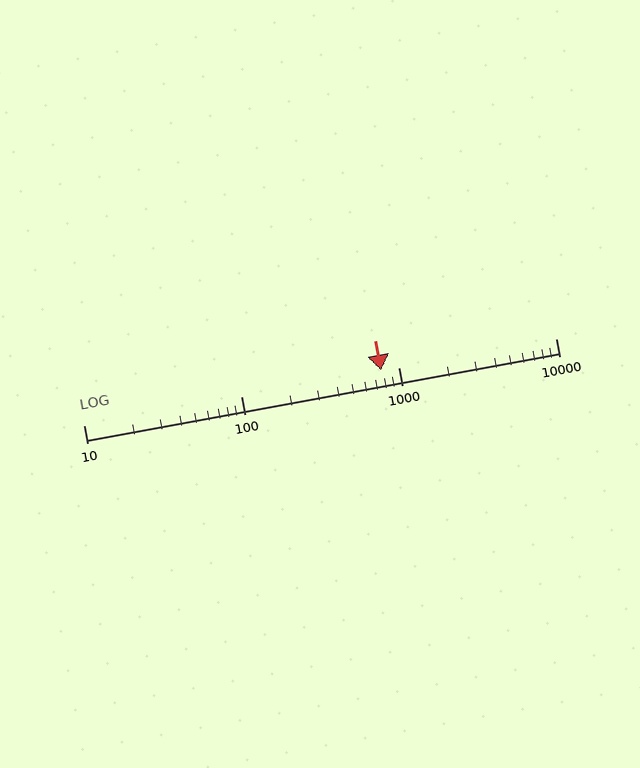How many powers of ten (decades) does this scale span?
The scale spans 3 decades, from 10 to 10000.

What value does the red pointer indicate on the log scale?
The pointer indicates approximately 780.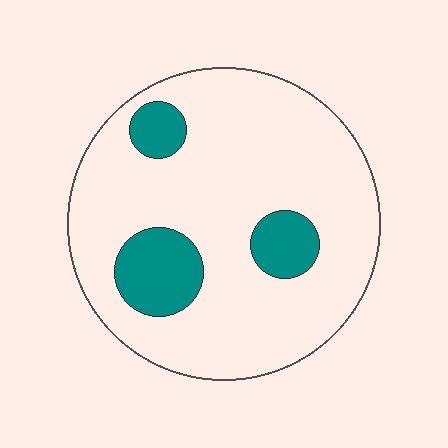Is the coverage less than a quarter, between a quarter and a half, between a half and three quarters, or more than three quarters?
Less than a quarter.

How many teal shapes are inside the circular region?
3.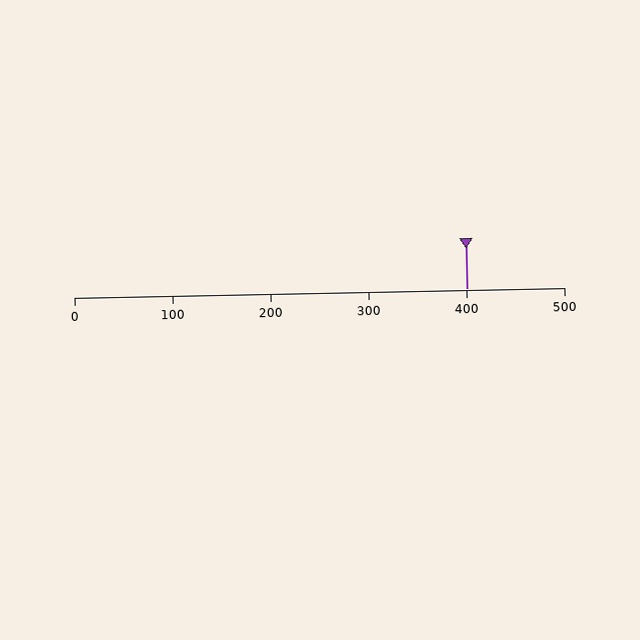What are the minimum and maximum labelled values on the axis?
The axis runs from 0 to 500.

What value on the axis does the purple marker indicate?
The marker indicates approximately 400.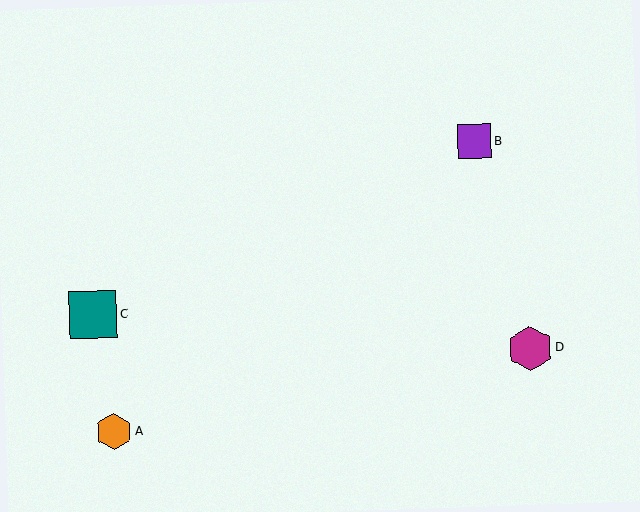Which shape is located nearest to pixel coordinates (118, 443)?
The orange hexagon (labeled A) at (114, 432) is nearest to that location.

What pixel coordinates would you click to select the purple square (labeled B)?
Click at (474, 141) to select the purple square B.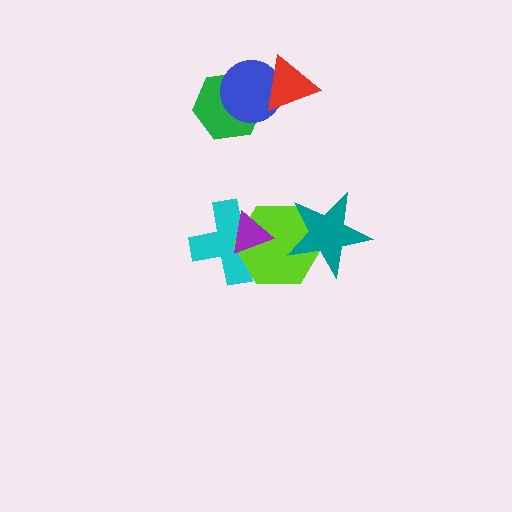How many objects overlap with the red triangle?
1 object overlaps with the red triangle.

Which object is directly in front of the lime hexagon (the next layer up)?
The purple triangle is directly in front of the lime hexagon.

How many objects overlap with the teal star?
1 object overlaps with the teal star.